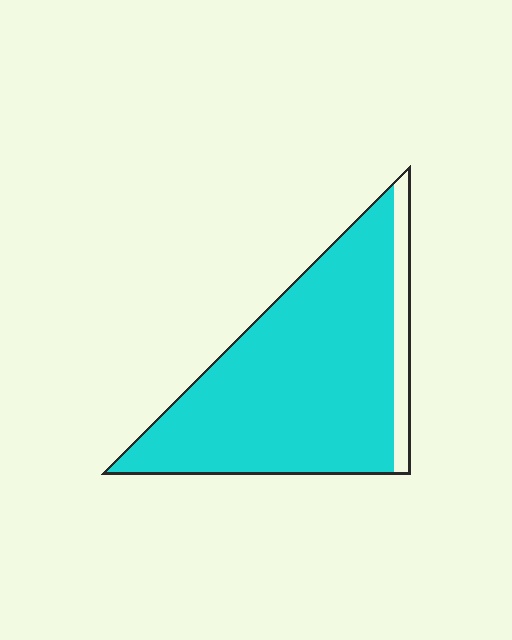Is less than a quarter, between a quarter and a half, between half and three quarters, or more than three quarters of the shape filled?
More than three quarters.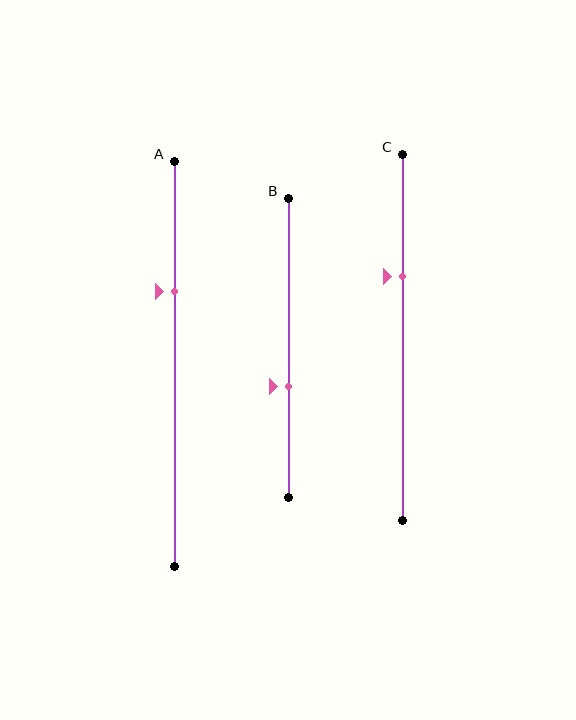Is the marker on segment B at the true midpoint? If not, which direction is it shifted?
No, the marker on segment B is shifted downward by about 13% of the segment length.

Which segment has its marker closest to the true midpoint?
Segment B has its marker closest to the true midpoint.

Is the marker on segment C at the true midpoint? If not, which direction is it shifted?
No, the marker on segment C is shifted upward by about 17% of the segment length.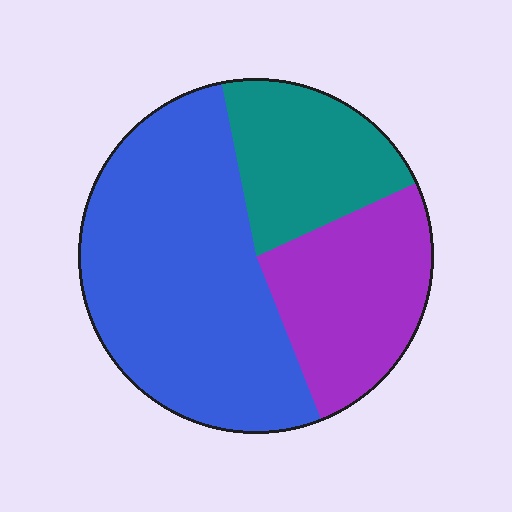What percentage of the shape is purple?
Purple takes up between a quarter and a half of the shape.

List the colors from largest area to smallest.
From largest to smallest: blue, purple, teal.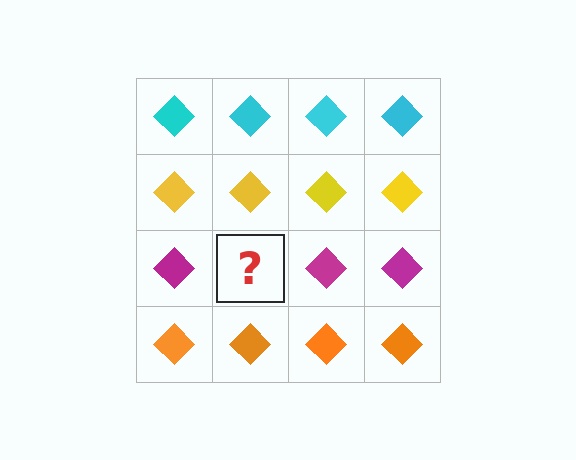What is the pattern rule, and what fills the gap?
The rule is that each row has a consistent color. The gap should be filled with a magenta diamond.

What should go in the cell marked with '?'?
The missing cell should contain a magenta diamond.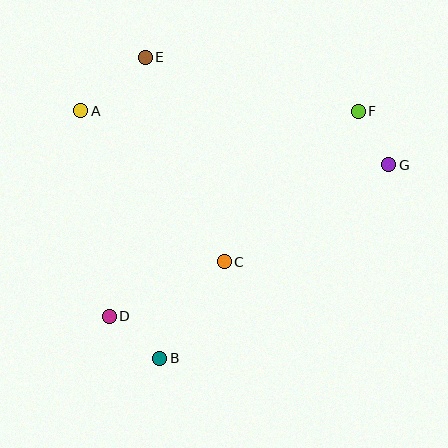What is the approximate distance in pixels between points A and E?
The distance between A and E is approximately 84 pixels.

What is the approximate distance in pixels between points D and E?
The distance between D and E is approximately 262 pixels.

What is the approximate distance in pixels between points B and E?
The distance between B and E is approximately 302 pixels.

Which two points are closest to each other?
Points F and G are closest to each other.